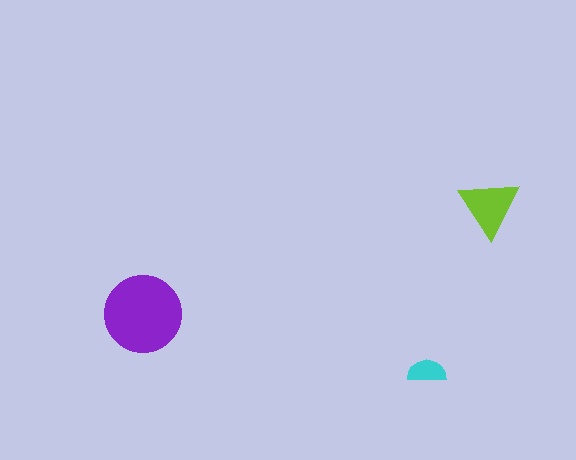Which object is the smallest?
The cyan semicircle.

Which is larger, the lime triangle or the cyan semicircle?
The lime triangle.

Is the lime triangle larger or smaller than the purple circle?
Smaller.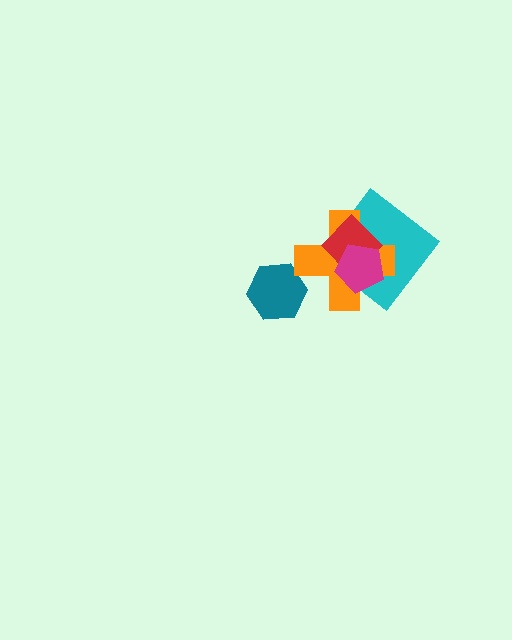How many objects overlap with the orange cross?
3 objects overlap with the orange cross.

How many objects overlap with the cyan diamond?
3 objects overlap with the cyan diamond.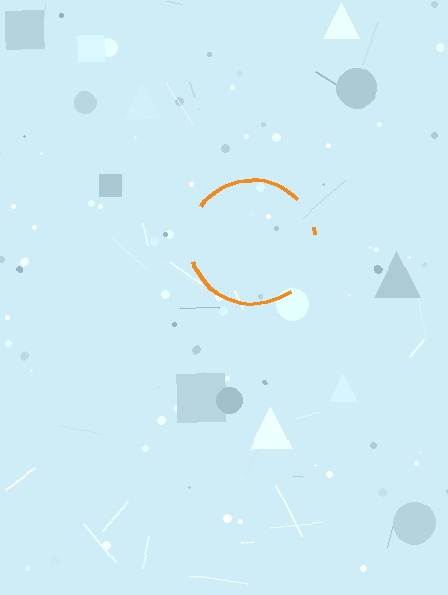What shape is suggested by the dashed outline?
The dashed outline suggests a circle.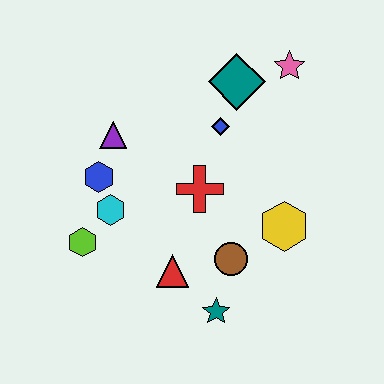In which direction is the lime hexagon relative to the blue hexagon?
The lime hexagon is below the blue hexagon.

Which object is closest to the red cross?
The blue diamond is closest to the red cross.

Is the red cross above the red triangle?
Yes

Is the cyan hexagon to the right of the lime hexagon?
Yes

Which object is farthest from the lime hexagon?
The pink star is farthest from the lime hexagon.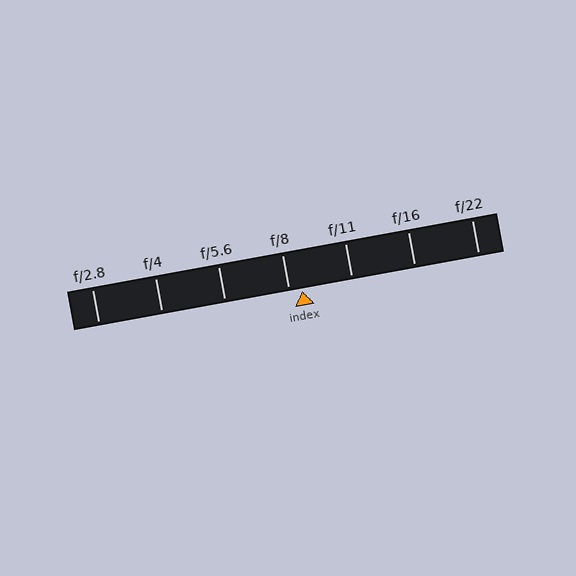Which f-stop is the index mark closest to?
The index mark is closest to f/8.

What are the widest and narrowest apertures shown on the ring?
The widest aperture shown is f/2.8 and the narrowest is f/22.